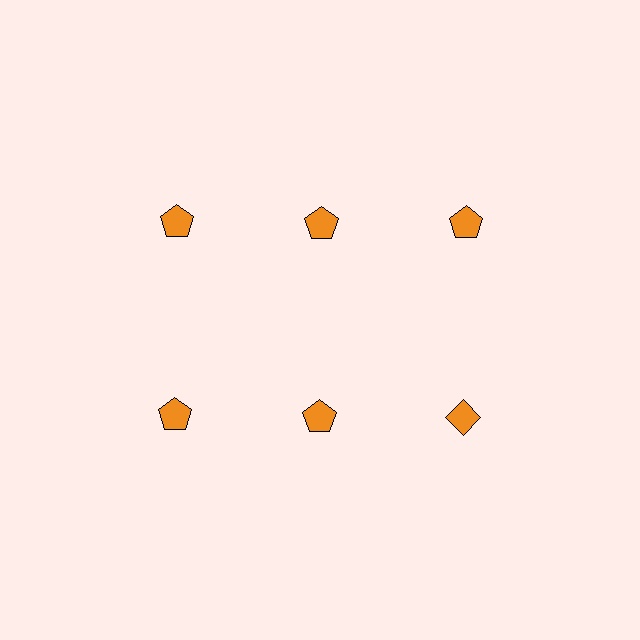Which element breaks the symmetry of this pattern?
The orange diamond in the second row, center column breaks the symmetry. All other shapes are orange pentagons.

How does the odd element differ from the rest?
It has a different shape: diamond instead of pentagon.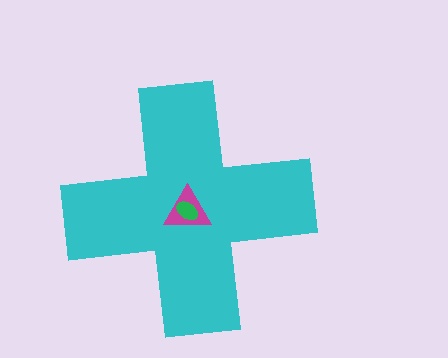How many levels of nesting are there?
3.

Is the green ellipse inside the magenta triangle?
Yes.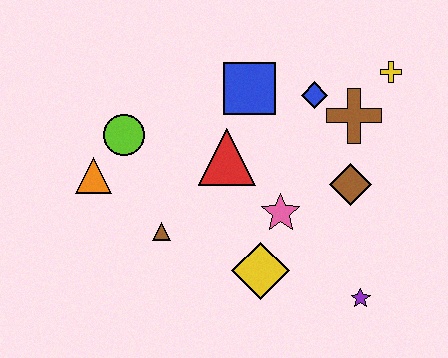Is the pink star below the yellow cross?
Yes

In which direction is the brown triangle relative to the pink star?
The brown triangle is to the left of the pink star.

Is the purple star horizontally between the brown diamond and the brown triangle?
No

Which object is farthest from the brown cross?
The orange triangle is farthest from the brown cross.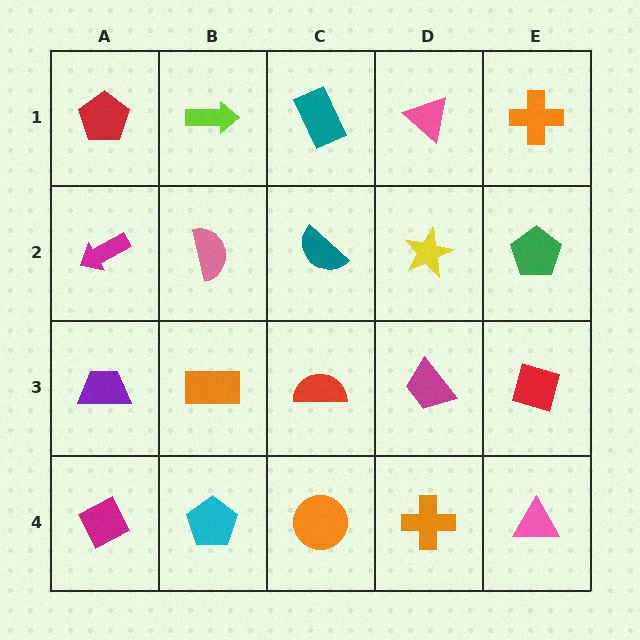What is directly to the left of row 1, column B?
A red pentagon.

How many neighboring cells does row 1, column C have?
3.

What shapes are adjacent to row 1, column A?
A magenta arrow (row 2, column A), a lime arrow (row 1, column B).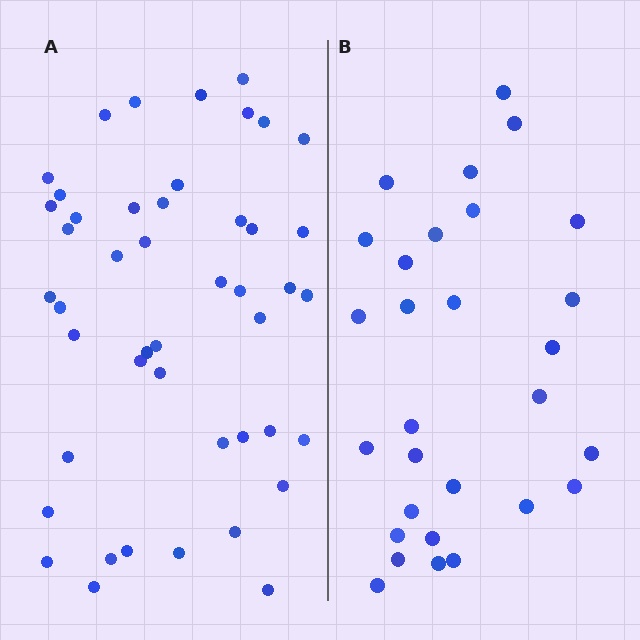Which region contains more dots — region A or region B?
Region A (the left region) has more dots.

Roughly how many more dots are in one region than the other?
Region A has approximately 15 more dots than region B.